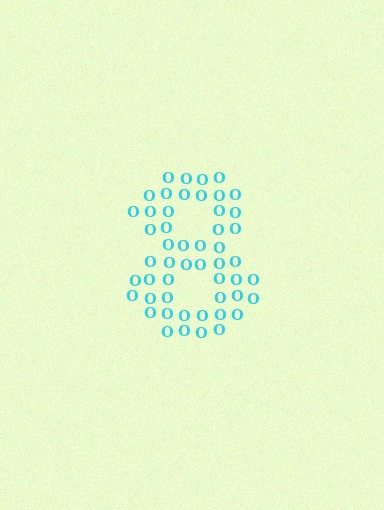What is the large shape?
The large shape is the digit 8.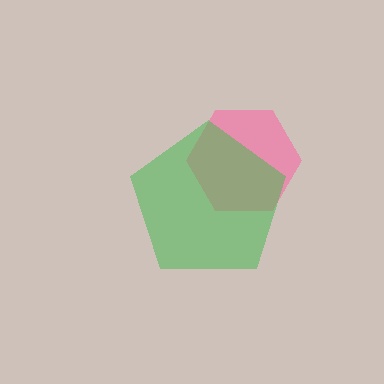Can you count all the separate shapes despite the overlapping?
Yes, there are 2 separate shapes.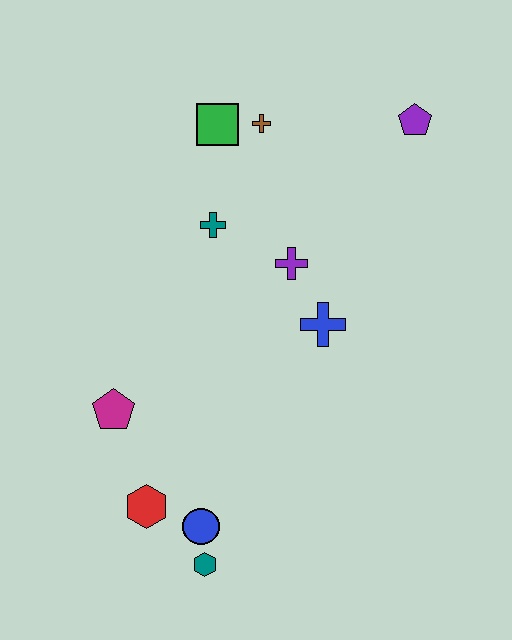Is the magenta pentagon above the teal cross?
No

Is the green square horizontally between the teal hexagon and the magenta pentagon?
No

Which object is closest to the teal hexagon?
The blue circle is closest to the teal hexagon.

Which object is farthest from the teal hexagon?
The purple pentagon is farthest from the teal hexagon.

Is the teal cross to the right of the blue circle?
Yes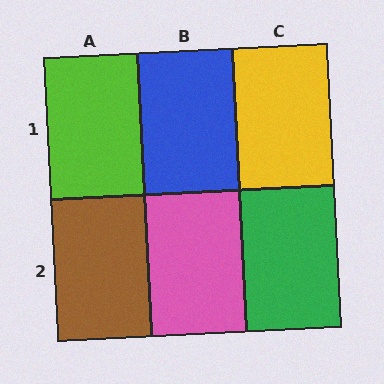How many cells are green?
1 cell is green.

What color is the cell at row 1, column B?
Blue.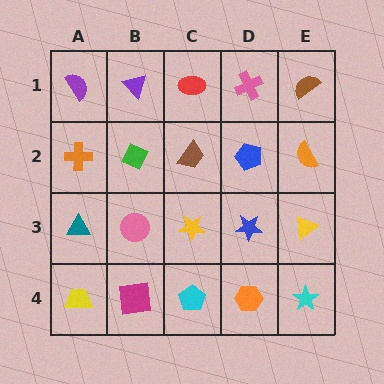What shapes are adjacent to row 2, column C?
A red ellipse (row 1, column C), a yellow star (row 3, column C), a green diamond (row 2, column B), a blue pentagon (row 2, column D).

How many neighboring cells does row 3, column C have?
4.